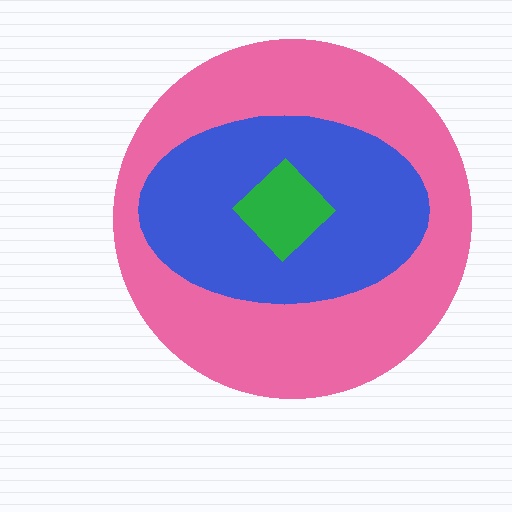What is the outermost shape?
The pink circle.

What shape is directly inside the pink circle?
The blue ellipse.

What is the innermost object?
The green diamond.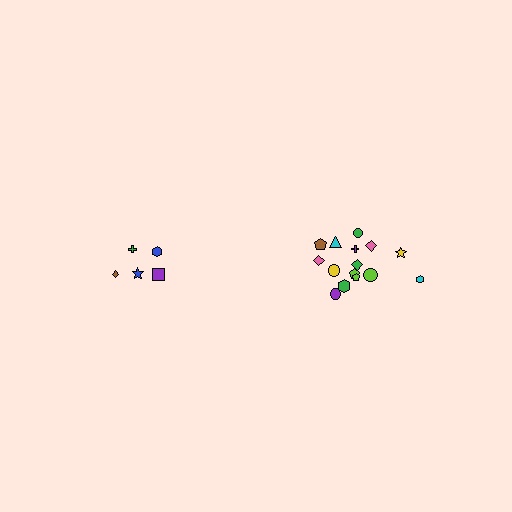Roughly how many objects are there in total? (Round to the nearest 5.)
Roughly 20 objects in total.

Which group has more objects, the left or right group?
The right group.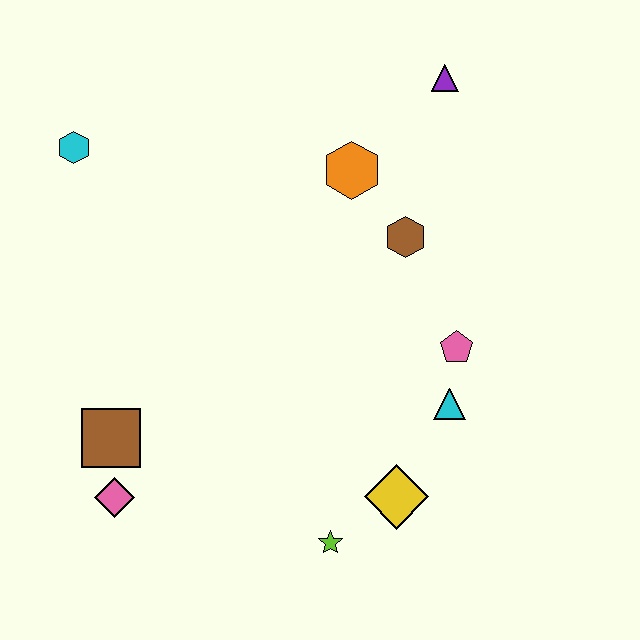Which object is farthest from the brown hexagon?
The pink diamond is farthest from the brown hexagon.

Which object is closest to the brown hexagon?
The orange hexagon is closest to the brown hexagon.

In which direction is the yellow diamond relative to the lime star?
The yellow diamond is to the right of the lime star.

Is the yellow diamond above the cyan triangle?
No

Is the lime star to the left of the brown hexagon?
Yes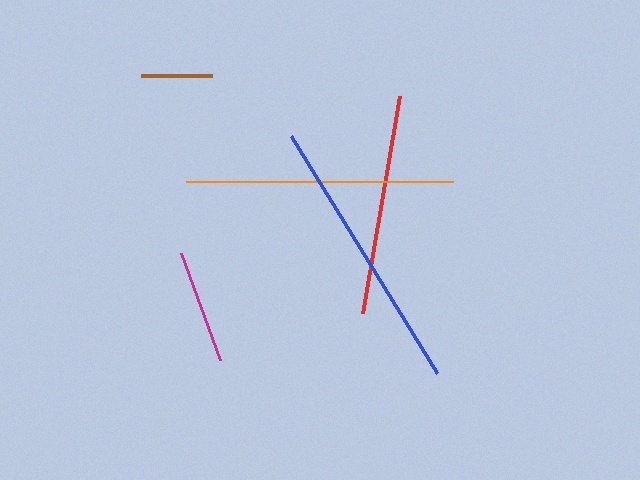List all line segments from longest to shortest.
From longest to shortest: blue, orange, red, magenta, brown.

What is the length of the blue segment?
The blue segment is approximately 278 pixels long.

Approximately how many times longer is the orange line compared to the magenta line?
The orange line is approximately 2.3 times the length of the magenta line.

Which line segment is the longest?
The blue line is the longest at approximately 278 pixels.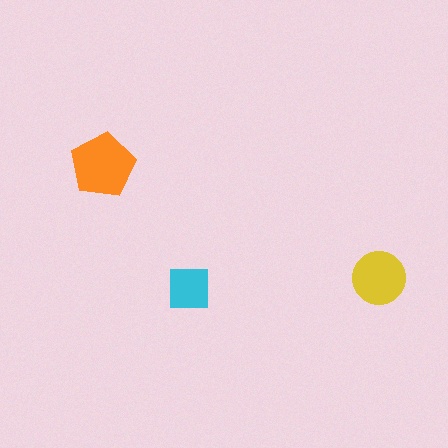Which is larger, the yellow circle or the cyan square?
The yellow circle.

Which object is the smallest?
The cyan square.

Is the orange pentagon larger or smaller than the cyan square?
Larger.